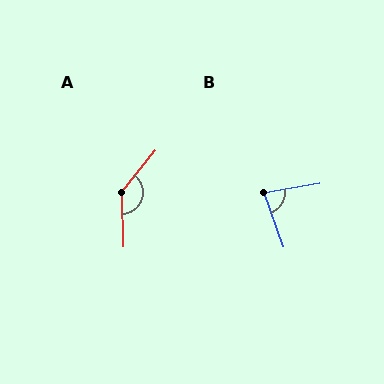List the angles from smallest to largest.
B (80°), A (140°).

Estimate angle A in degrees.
Approximately 140 degrees.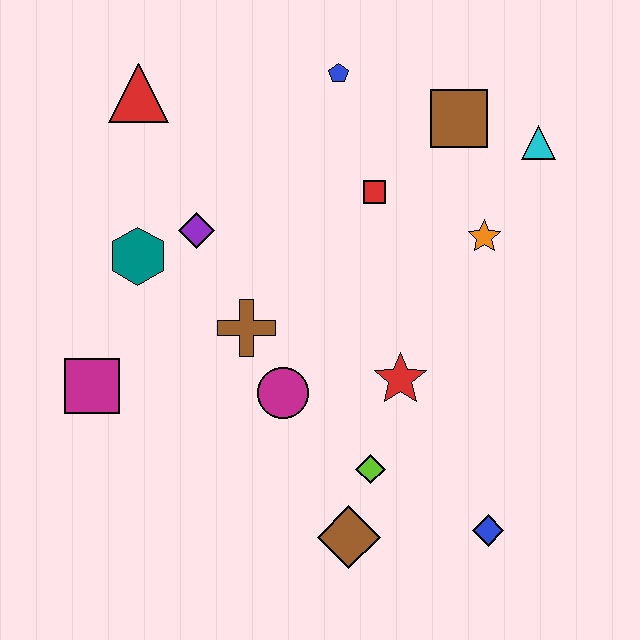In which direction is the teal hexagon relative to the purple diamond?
The teal hexagon is to the left of the purple diamond.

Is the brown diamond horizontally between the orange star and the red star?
No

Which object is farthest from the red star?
The red triangle is farthest from the red star.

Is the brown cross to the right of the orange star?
No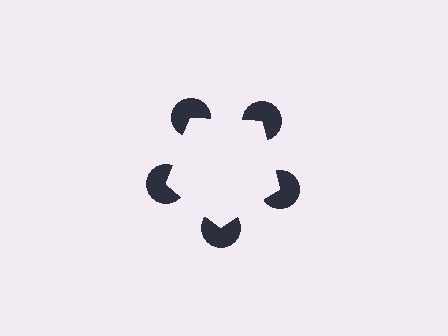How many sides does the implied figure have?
5 sides.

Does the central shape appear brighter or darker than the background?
It typically appears slightly brighter than the background, even though no actual brightness change is drawn.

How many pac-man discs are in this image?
There are 5 — one at each vertex of the illusory pentagon.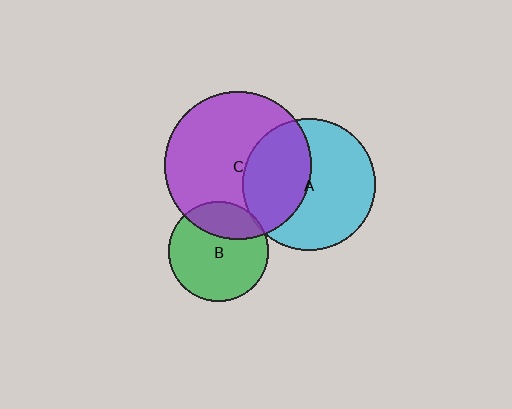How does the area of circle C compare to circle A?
Approximately 1.2 times.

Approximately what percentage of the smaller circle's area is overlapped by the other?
Approximately 40%.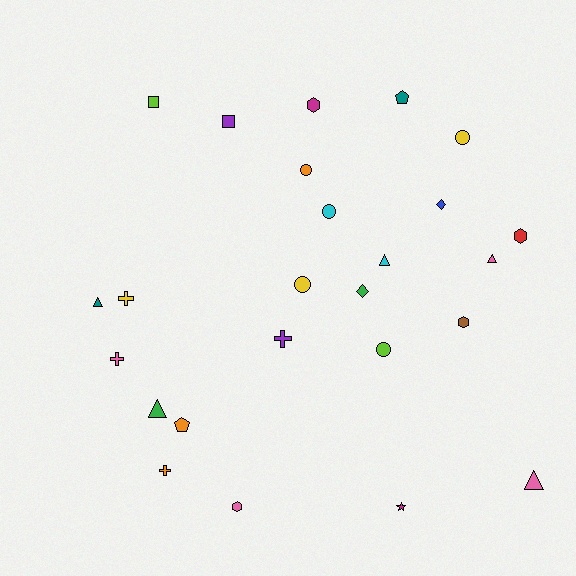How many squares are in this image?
There are 2 squares.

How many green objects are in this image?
There are 2 green objects.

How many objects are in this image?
There are 25 objects.